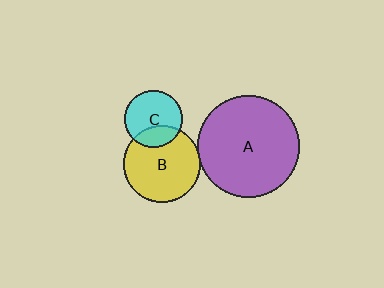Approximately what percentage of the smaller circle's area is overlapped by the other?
Approximately 30%.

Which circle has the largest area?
Circle A (purple).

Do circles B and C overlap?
Yes.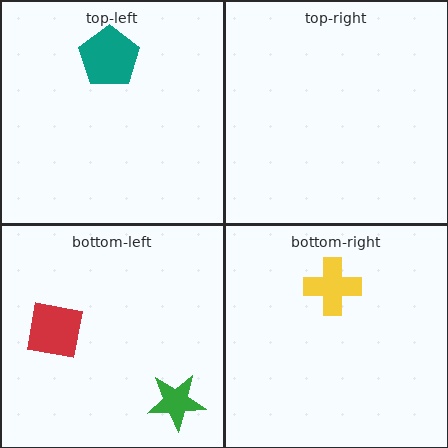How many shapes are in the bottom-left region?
2.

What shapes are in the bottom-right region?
The yellow cross.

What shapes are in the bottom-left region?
The green star, the red square.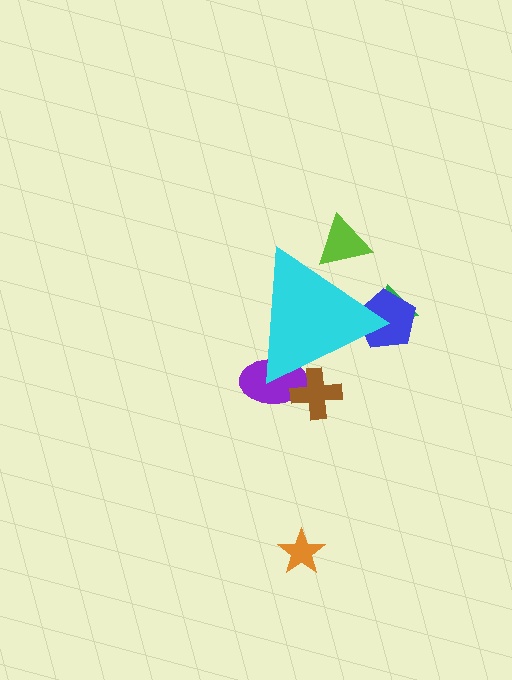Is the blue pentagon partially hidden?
Yes, the blue pentagon is partially hidden behind the cyan triangle.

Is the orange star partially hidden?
No, the orange star is fully visible.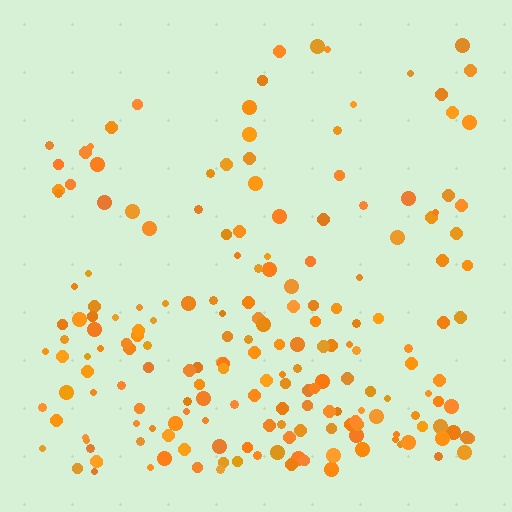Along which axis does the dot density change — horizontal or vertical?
Vertical.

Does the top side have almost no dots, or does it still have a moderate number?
Still a moderate number, just noticeably fewer than the bottom.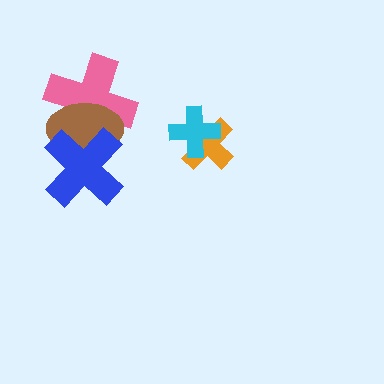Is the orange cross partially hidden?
Yes, it is partially covered by another shape.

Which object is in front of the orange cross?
The cyan cross is in front of the orange cross.